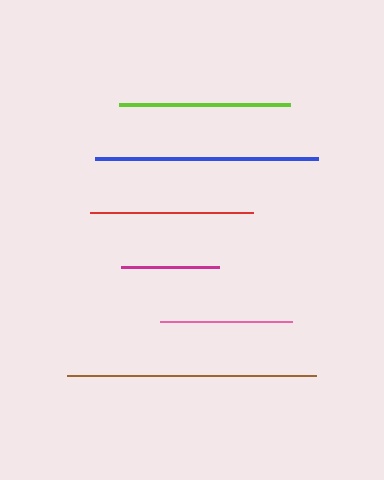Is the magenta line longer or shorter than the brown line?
The brown line is longer than the magenta line.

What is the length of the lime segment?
The lime segment is approximately 172 pixels long.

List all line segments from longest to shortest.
From longest to shortest: brown, blue, lime, red, pink, magenta.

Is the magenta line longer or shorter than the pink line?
The pink line is longer than the magenta line.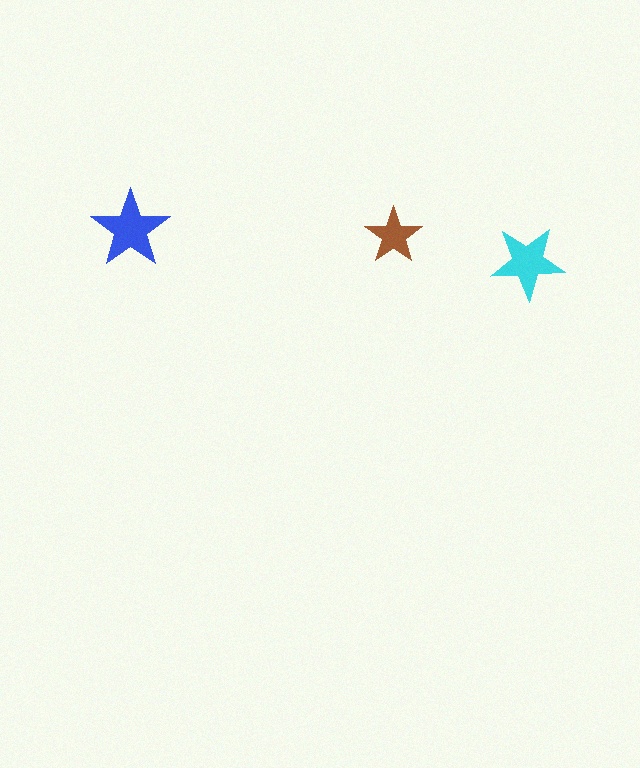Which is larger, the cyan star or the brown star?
The cyan one.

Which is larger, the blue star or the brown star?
The blue one.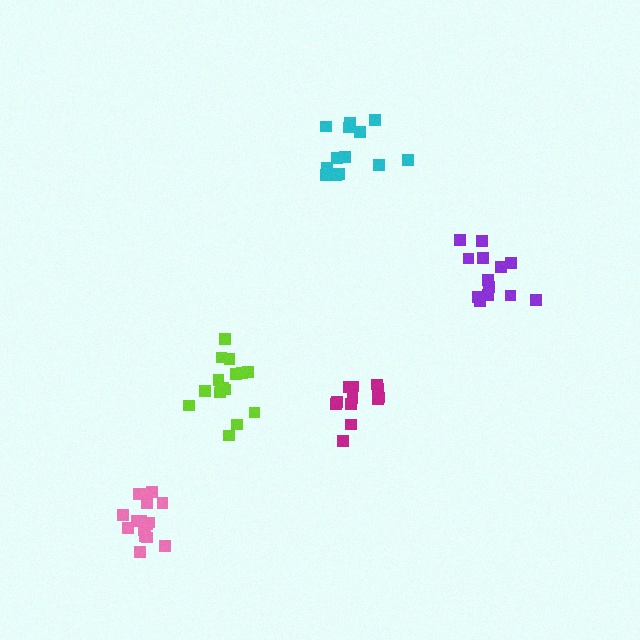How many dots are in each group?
Group 1: 13 dots, Group 2: 16 dots, Group 3: 13 dots, Group 4: 12 dots, Group 5: 16 dots (70 total).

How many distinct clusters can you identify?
There are 5 distinct clusters.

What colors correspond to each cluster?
The clusters are colored: purple, lime, cyan, magenta, pink.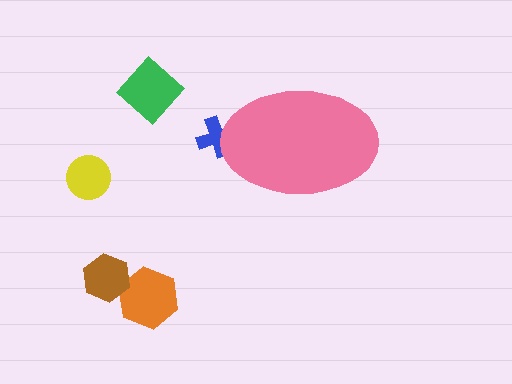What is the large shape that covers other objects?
A pink ellipse.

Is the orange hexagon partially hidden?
No, the orange hexagon is fully visible.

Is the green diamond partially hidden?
No, the green diamond is fully visible.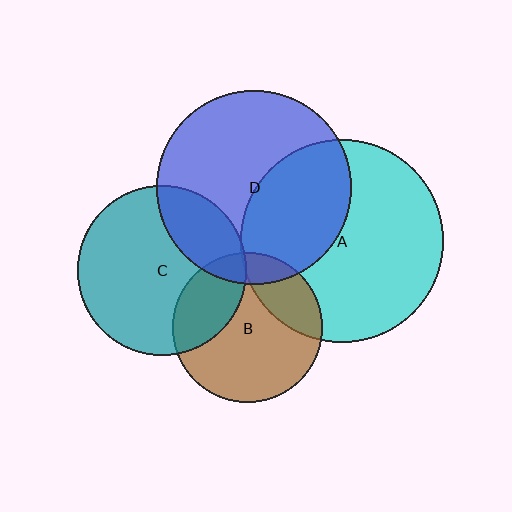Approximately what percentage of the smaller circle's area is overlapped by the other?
Approximately 10%.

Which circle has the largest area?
Circle A (cyan).